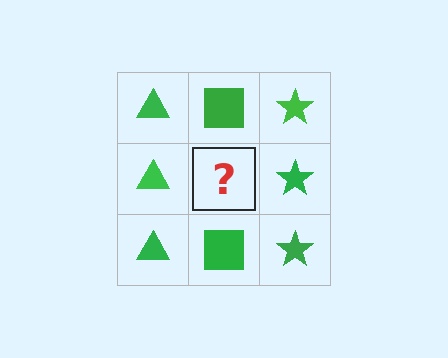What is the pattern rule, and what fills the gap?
The rule is that each column has a consistent shape. The gap should be filled with a green square.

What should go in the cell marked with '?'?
The missing cell should contain a green square.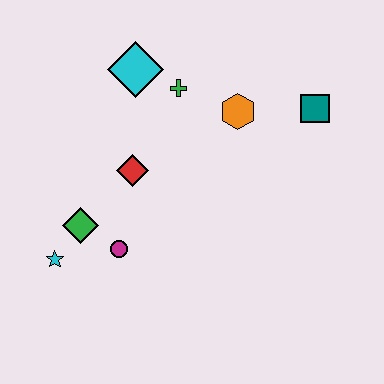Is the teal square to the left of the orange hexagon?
No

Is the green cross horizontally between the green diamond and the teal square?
Yes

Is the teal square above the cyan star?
Yes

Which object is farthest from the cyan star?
The teal square is farthest from the cyan star.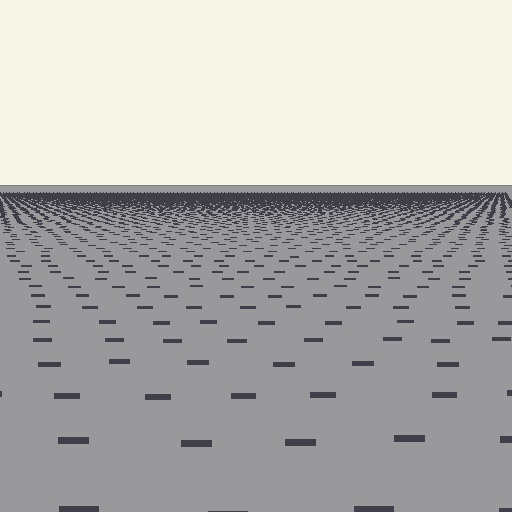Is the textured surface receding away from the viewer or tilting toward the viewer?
The surface is receding away from the viewer. Texture elements get smaller and denser toward the top.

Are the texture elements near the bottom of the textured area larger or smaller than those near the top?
Larger. Near the bottom, elements are closer to the viewer and appear at a bigger on-screen size.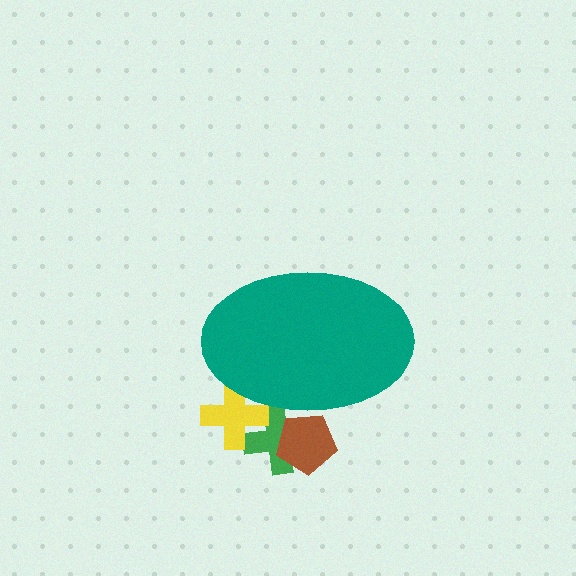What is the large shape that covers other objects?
A teal ellipse.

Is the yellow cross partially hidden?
Yes, the yellow cross is partially hidden behind the teal ellipse.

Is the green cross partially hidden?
Yes, the green cross is partially hidden behind the teal ellipse.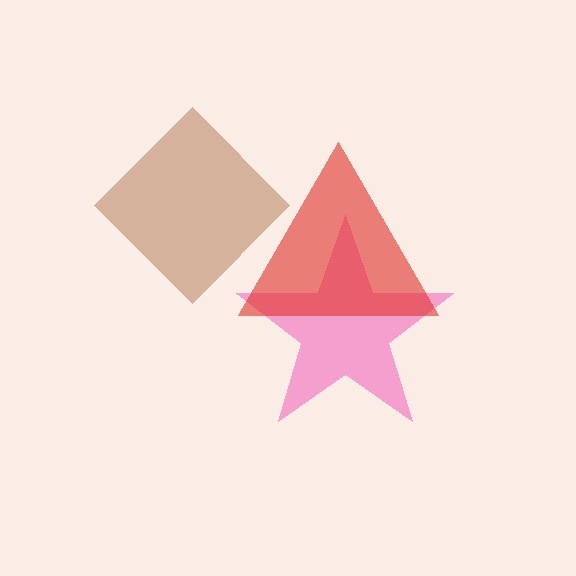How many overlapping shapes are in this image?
There are 3 overlapping shapes in the image.